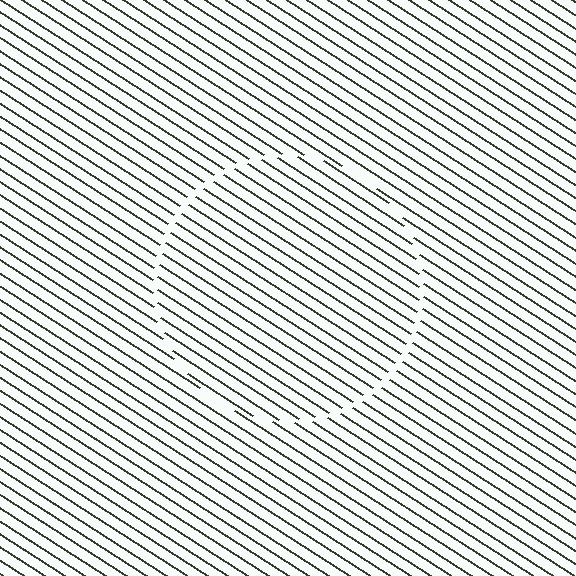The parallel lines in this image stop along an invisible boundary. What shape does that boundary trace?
An illusory circle. The interior of the shape contains the same grating, shifted by half a period — the contour is defined by the phase discontinuity where line-ends from the inner and outer gratings abut.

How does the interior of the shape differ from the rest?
The interior of the shape contains the same grating, shifted by half a period — the contour is defined by the phase discontinuity where line-ends from the inner and outer gratings abut.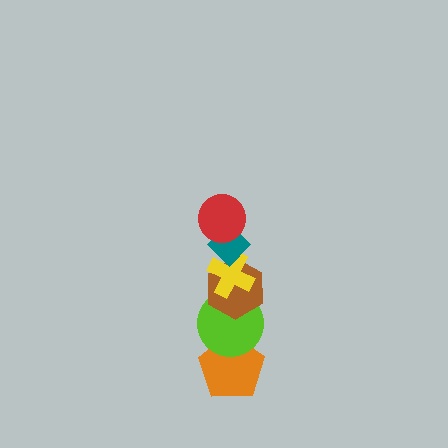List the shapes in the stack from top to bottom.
From top to bottom: the red circle, the teal diamond, the yellow cross, the brown hexagon, the lime circle, the orange pentagon.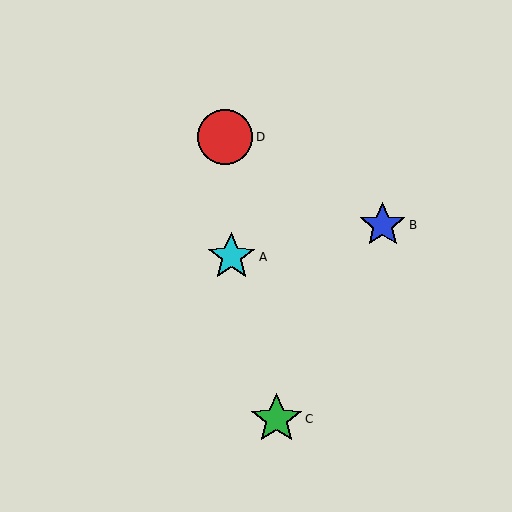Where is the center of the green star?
The center of the green star is at (277, 419).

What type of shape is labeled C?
Shape C is a green star.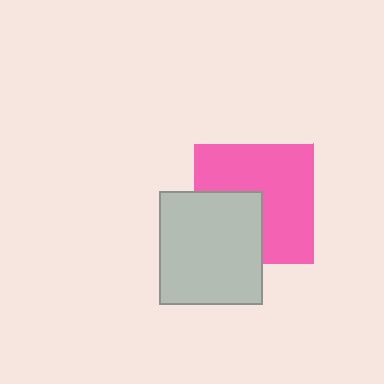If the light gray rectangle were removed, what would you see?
You would see the complete pink square.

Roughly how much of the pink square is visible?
Most of it is visible (roughly 65%).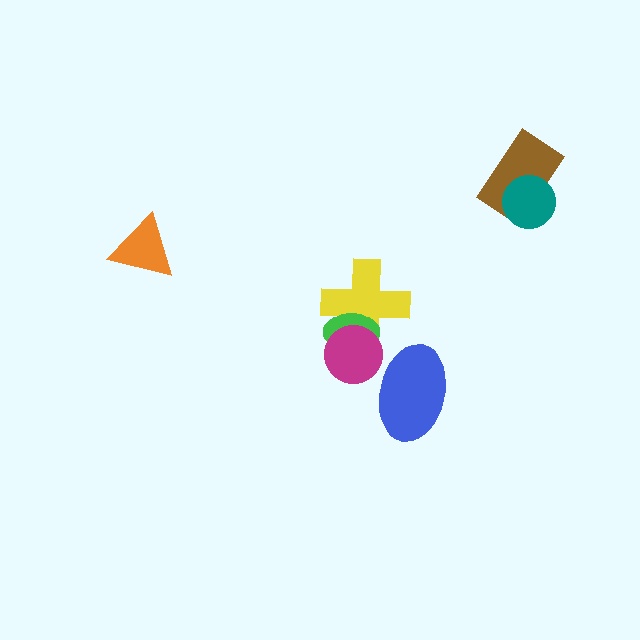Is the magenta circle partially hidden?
Yes, it is partially covered by another shape.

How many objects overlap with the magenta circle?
3 objects overlap with the magenta circle.